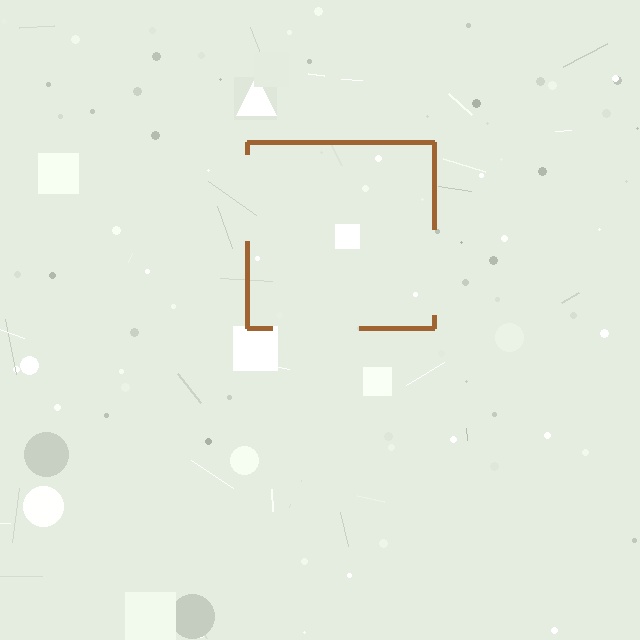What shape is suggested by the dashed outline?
The dashed outline suggests a square.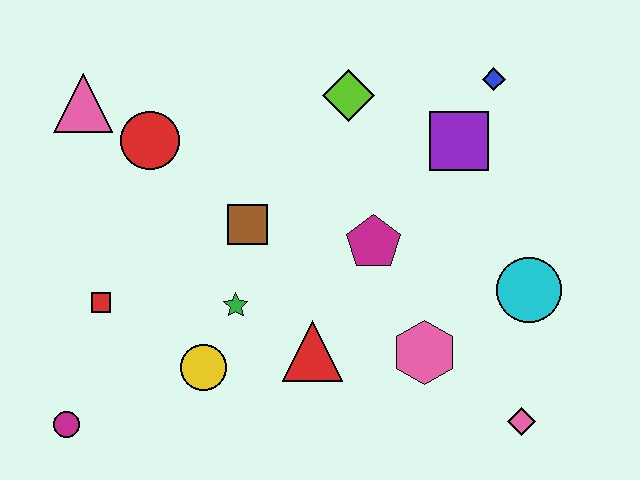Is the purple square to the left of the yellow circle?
No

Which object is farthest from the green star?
The blue diamond is farthest from the green star.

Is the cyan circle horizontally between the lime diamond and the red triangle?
No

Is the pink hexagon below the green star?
Yes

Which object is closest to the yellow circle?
The green star is closest to the yellow circle.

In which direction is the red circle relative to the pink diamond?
The red circle is to the left of the pink diamond.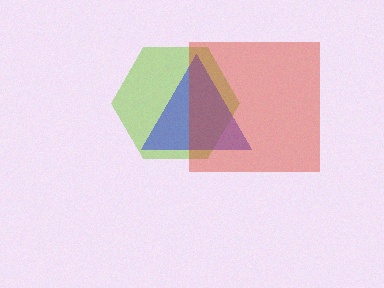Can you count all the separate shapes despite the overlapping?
Yes, there are 3 separate shapes.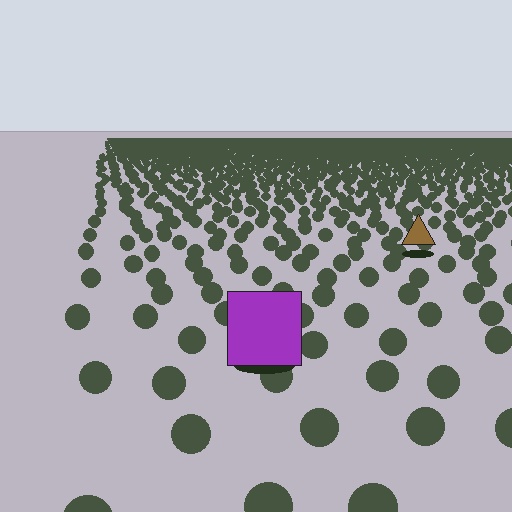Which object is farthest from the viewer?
The brown triangle is farthest from the viewer. It appears smaller and the ground texture around it is denser.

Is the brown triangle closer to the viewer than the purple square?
No. The purple square is closer — you can tell from the texture gradient: the ground texture is coarser near it.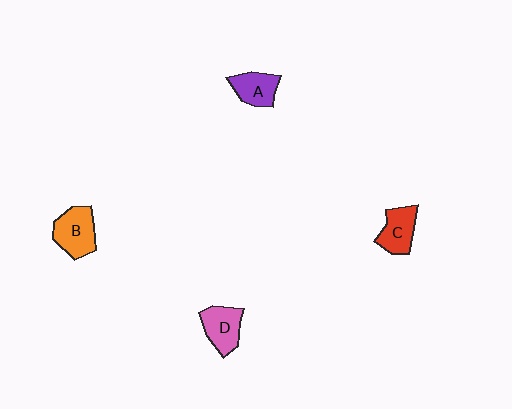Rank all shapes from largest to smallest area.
From largest to smallest: B (orange), D (pink), C (red), A (purple).